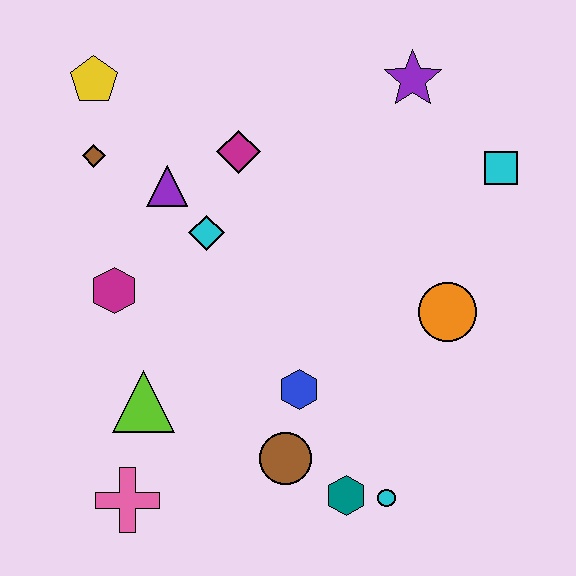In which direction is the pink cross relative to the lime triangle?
The pink cross is below the lime triangle.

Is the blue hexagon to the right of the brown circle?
Yes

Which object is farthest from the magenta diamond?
The cyan circle is farthest from the magenta diamond.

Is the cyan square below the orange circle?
No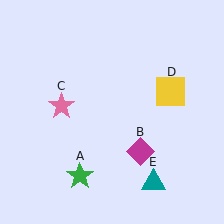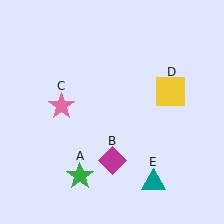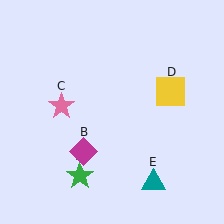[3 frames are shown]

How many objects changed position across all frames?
1 object changed position: magenta diamond (object B).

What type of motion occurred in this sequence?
The magenta diamond (object B) rotated clockwise around the center of the scene.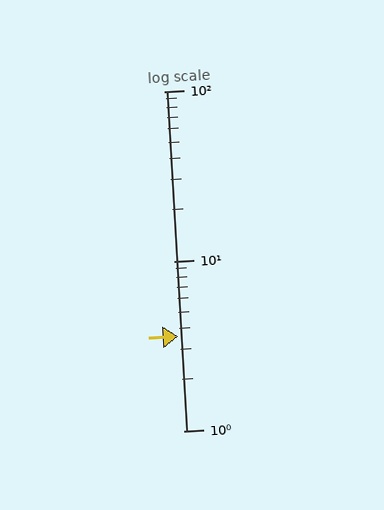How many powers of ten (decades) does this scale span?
The scale spans 2 decades, from 1 to 100.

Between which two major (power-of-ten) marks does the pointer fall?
The pointer is between 1 and 10.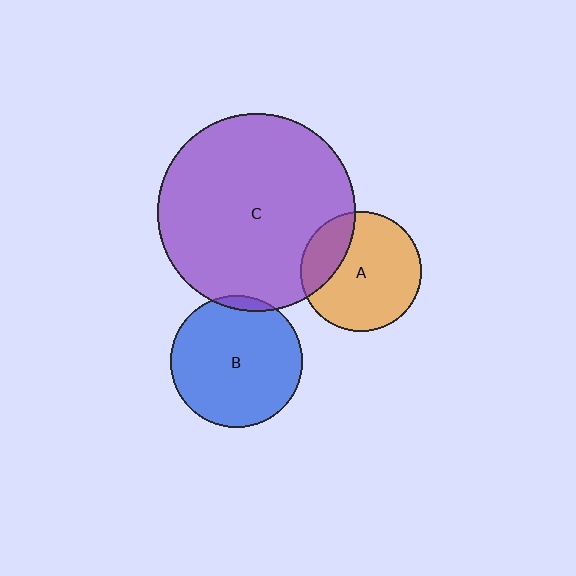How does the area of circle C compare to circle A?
Approximately 2.7 times.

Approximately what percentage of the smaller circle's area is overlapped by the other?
Approximately 25%.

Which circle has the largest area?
Circle C (purple).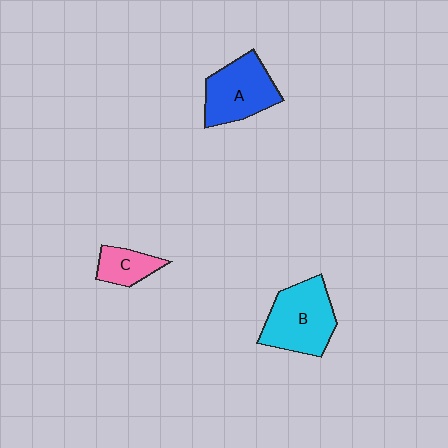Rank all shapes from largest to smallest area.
From largest to smallest: B (cyan), A (blue), C (pink).